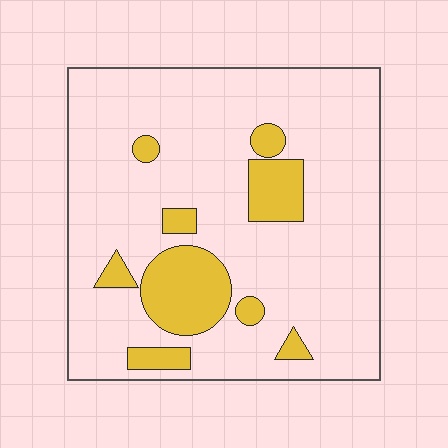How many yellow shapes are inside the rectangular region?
9.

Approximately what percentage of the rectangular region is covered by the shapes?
Approximately 15%.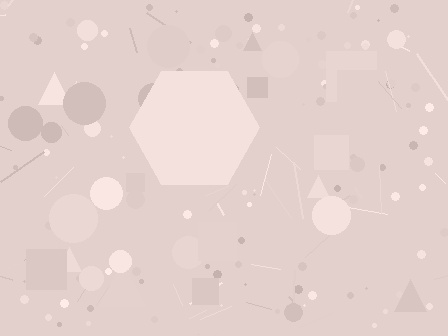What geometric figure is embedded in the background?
A hexagon is embedded in the background.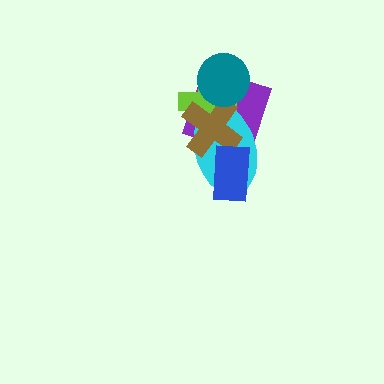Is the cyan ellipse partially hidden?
Yes, it is partially covered by another shape.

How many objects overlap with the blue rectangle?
3 objects overlap with the blue rectangle.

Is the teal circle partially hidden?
No, no other shape covers it.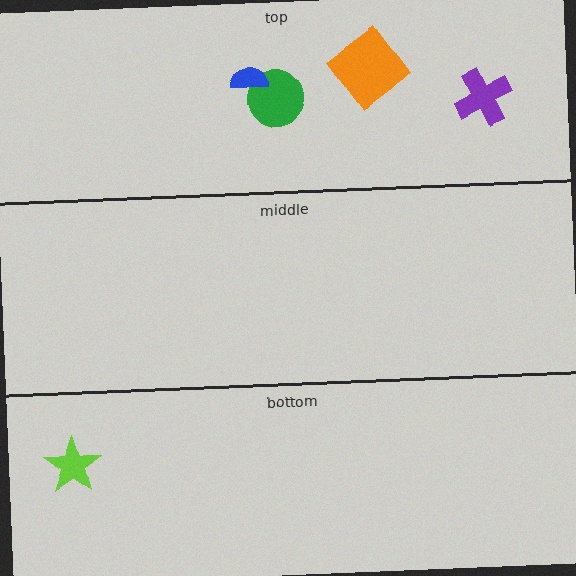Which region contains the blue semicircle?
The top region.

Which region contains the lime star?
The bottom region.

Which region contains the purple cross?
The top region.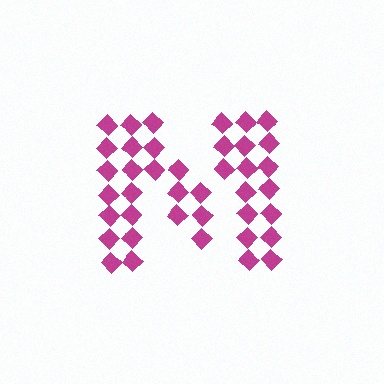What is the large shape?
The large shape is the letter M.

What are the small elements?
The small elements are diamonds.